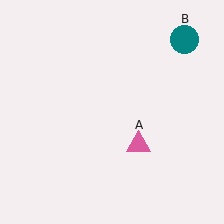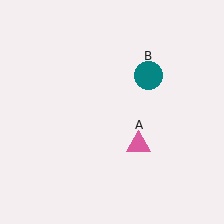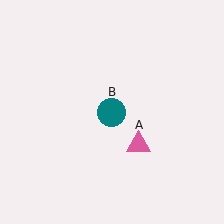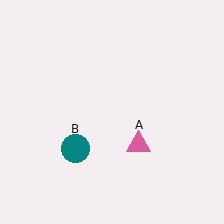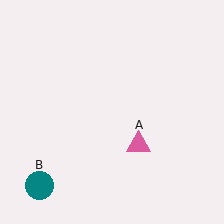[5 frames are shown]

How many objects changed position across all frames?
1 object changed position: teal circle (object B).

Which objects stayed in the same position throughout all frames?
Pink triangle (object A) remained stationary.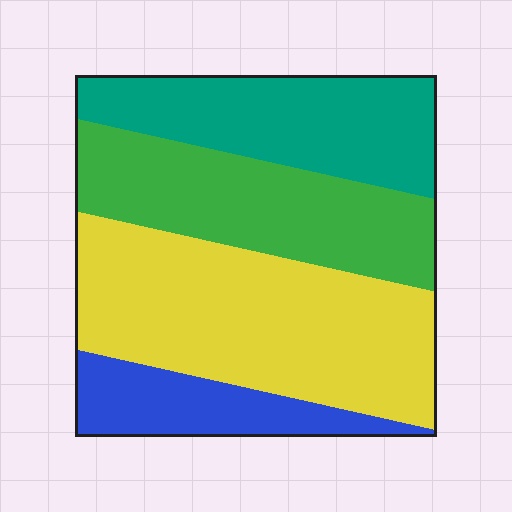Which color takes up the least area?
Blue, at roughly 15%.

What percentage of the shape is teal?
Teal covers about 25% of the shape.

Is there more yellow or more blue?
Yellow.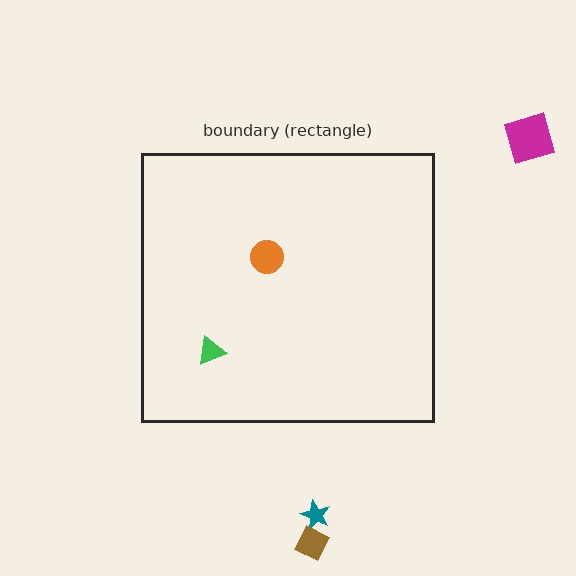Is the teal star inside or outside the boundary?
Outside.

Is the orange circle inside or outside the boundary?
Inside.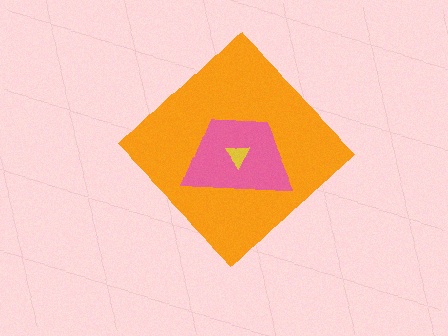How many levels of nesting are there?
3.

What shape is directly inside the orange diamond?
The pink trapezoid.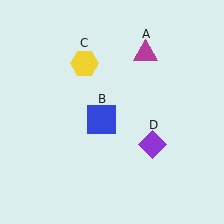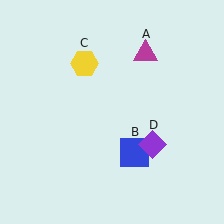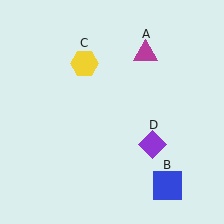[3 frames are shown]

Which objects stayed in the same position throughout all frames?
Magenta triangle (object A) and yellow hexagon (object C) and purple diamond (object D) remained stationary.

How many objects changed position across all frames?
1 object changed position: blue square (object B).